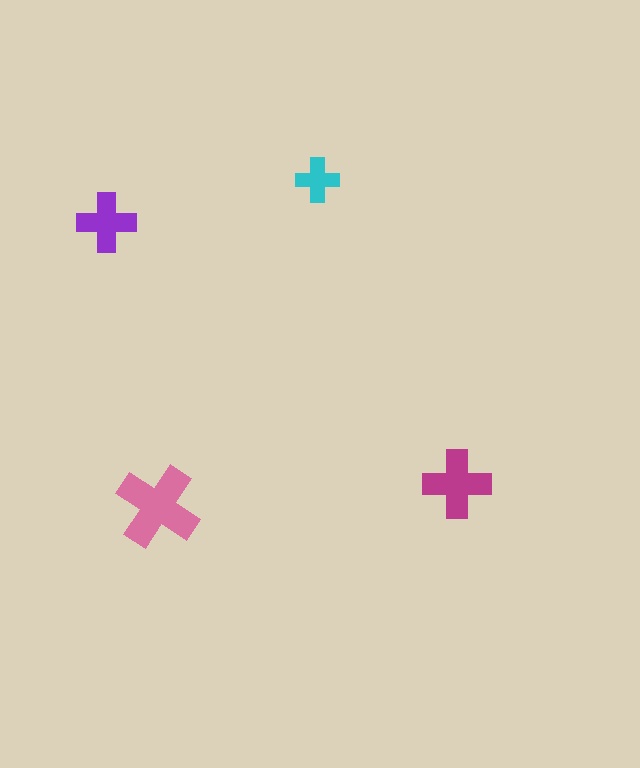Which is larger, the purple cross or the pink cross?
The pink one.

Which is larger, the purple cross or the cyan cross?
The purple one.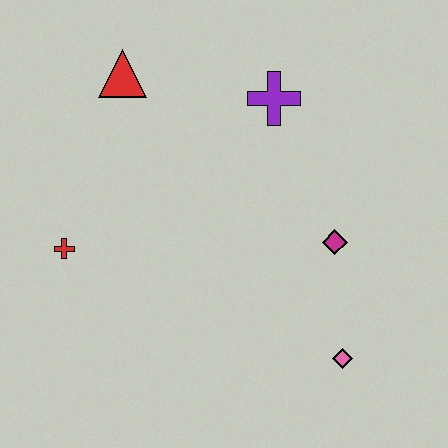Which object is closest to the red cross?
The red triangle is closest to the red cross.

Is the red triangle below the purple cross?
No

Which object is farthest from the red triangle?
The pink diamond is farthest from the red triangle.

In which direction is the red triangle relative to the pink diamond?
The red triangle is above the pink diamond.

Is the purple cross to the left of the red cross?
No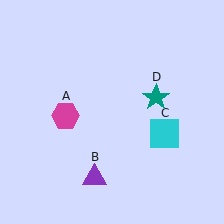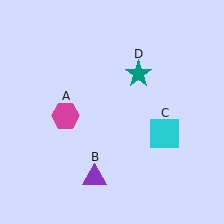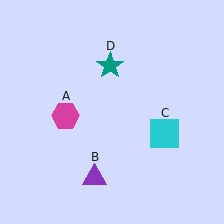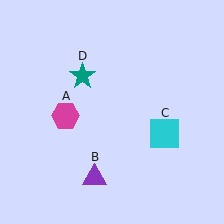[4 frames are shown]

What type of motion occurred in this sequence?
The teal star (object D) rotated counterclockwise around the center of the scene.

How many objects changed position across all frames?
1 object changed position: teal star (object D).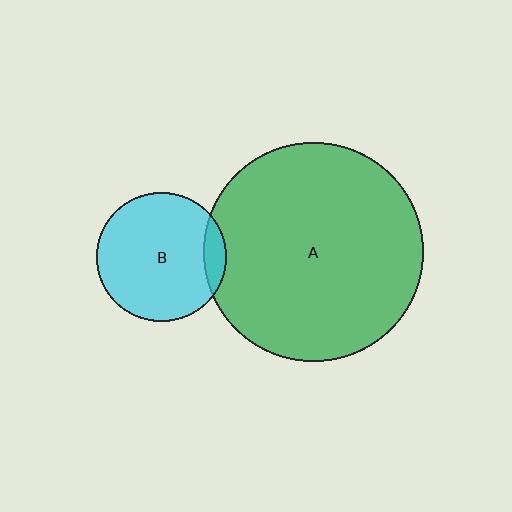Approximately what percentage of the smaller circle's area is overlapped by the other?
Approximately 10%.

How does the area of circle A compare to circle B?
Approximately 2.9 times.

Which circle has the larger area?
Circle A (green).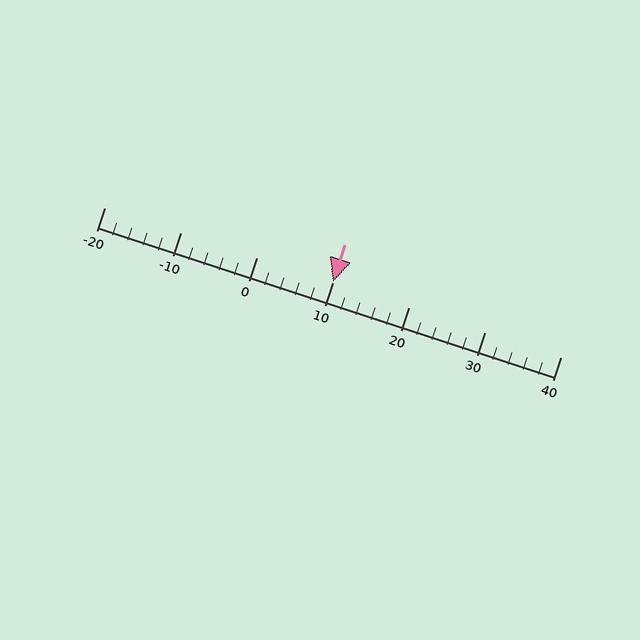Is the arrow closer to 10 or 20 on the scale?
The arrow is closer to 10.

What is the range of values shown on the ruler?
The ruler shows values from -20 to 40.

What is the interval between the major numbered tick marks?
The major tick marks are spaced 10 units apart.